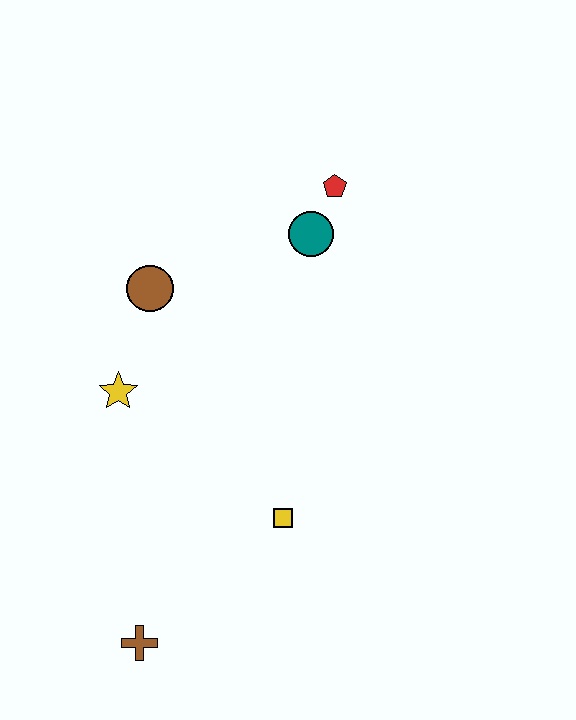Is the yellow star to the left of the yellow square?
Yes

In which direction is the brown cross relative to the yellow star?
The brown cross is below the yellow star.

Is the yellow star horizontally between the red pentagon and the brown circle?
No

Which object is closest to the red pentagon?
The teal circle is closest to the red pentagon.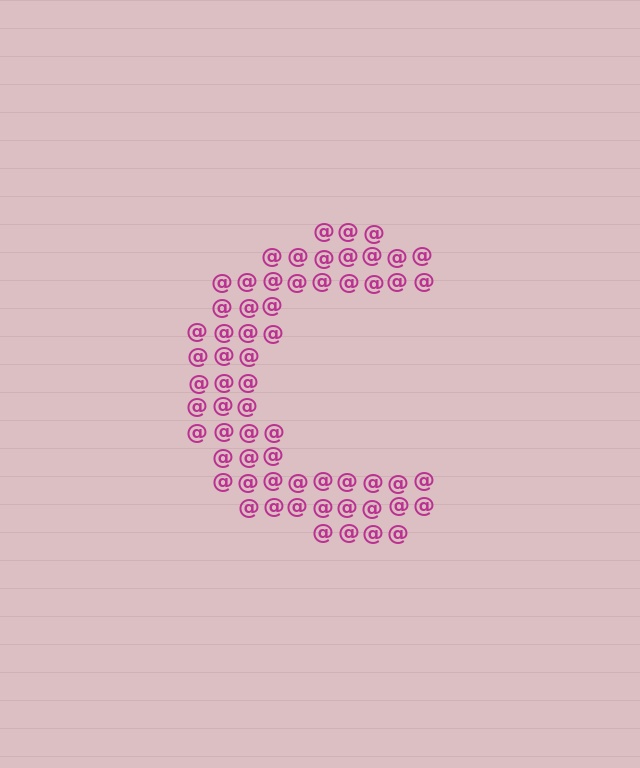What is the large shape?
The large shape is the letter C.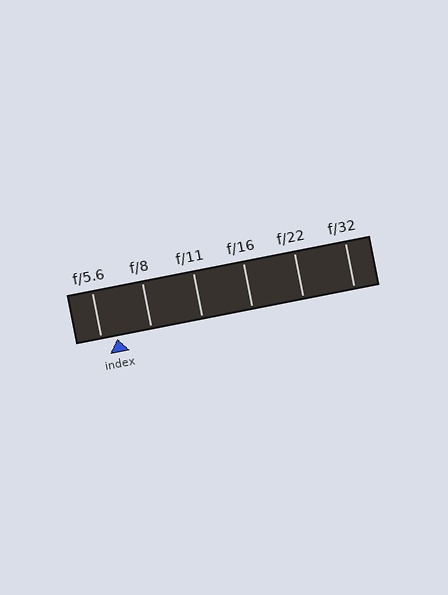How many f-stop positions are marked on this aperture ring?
There are 6 f-stop positions marked.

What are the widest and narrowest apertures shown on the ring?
The widest aperture shown is f/5.6 and the narrowest is f/32.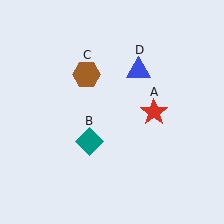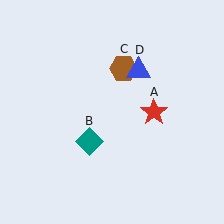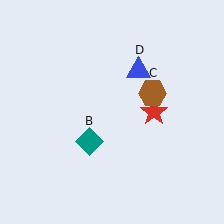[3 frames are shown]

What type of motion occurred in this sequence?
The brown hexagon (object C) rotated clockwise around the center of the scene.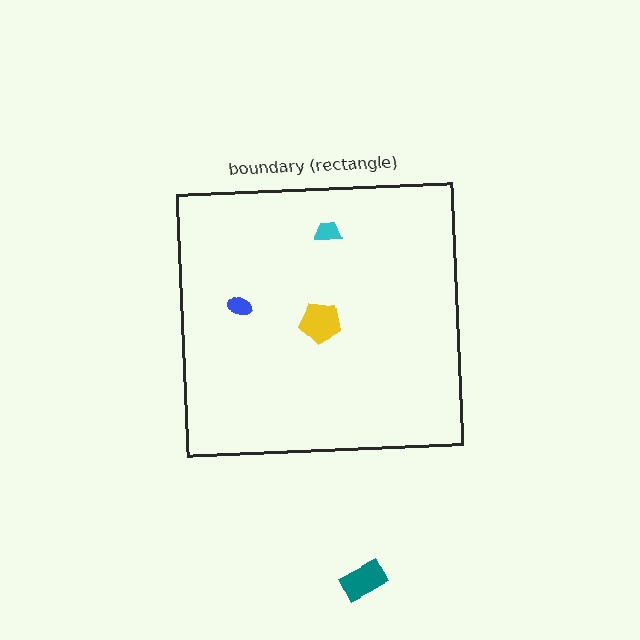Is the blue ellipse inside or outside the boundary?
Inside.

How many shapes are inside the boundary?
3 inside, 1 outside.